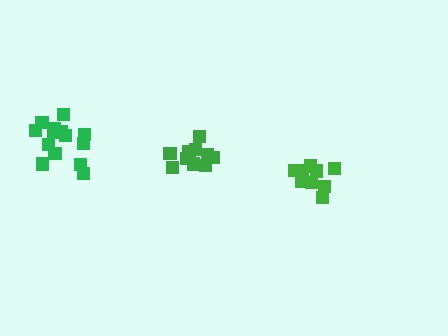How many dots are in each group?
Group 1: 10 dots, Group 2: 14 dots, Group 3: 10 dots (34 total).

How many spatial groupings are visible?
There are 3 spatial groupings.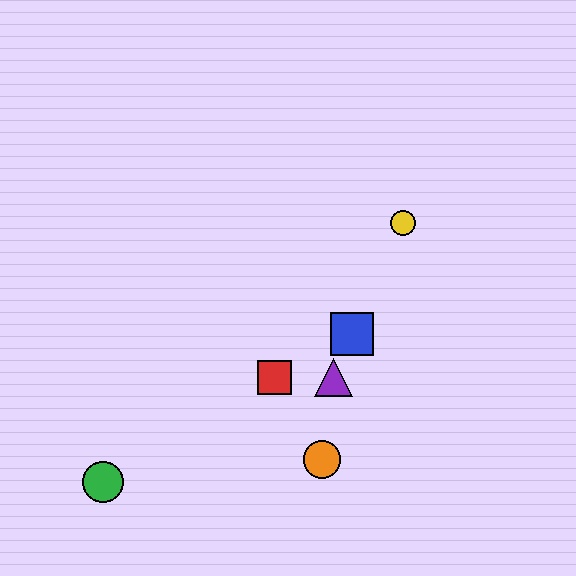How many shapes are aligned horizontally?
2 shapes (the red square, the purple triangle) are aligned horizontally.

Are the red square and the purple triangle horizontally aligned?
Yes, both are at y≈378.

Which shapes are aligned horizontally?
The red square, the purple triangle are aligned horizontally.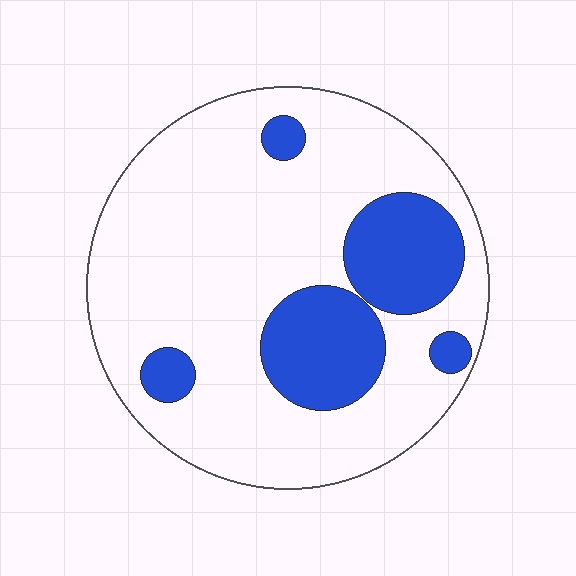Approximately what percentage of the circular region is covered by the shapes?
Approximately 25%.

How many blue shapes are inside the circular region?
5.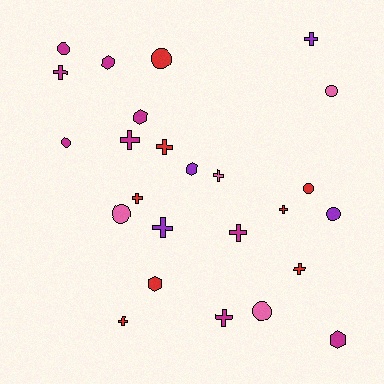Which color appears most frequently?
Magenta, with 9 objects.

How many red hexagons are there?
There is 1 red hexagon.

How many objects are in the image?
There are 25 objects.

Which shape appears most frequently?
Cross, with 12 objects.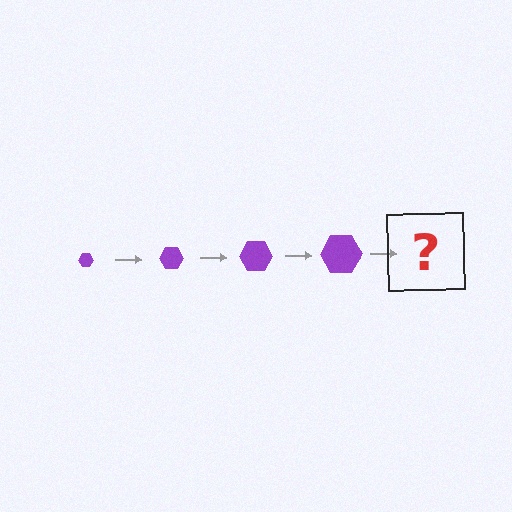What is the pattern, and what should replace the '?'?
The pattern is that the hexagon gets progressively larger each step. The '?' should be a purple hexagon, larger than the previous one.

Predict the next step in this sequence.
The next step is a purple hexagon, larger than the previous one.